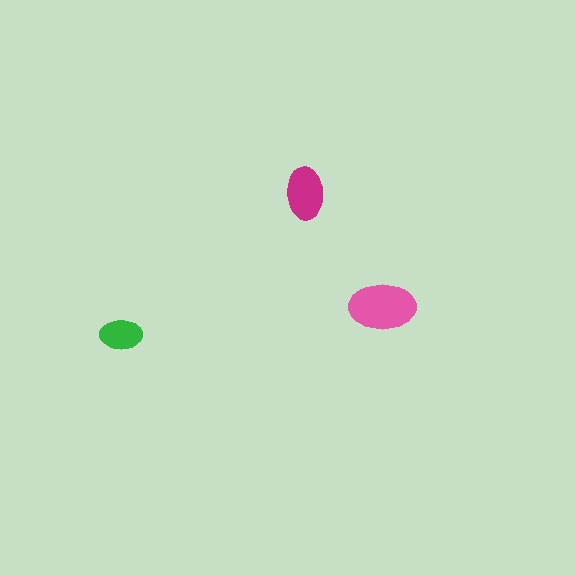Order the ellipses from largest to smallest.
the pink one, the magenta one, the green one.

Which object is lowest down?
The green ellipse is bottommost.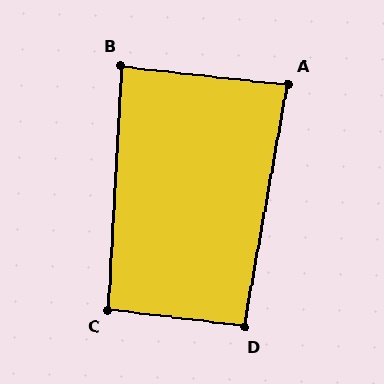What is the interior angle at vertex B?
Approximately 87 degrees (approximately right).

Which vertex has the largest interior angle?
C, at approximately 94 degrees.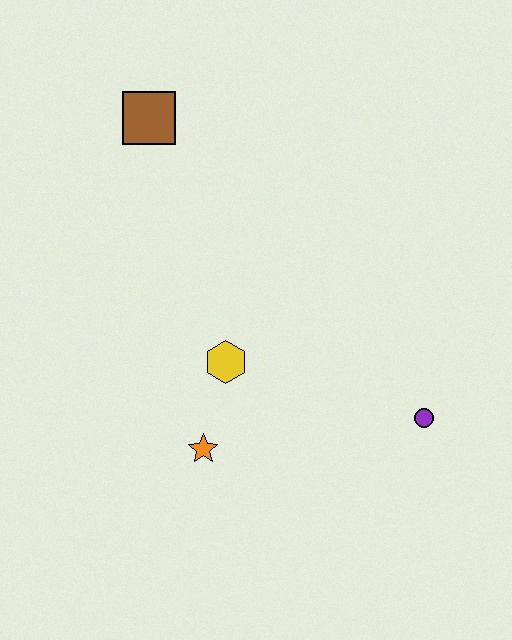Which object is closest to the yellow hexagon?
The orange star is closest to the yellow hexagon.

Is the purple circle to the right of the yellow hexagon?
Yes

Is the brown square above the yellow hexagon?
Yes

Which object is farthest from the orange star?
The brown square is farthest from the orange star.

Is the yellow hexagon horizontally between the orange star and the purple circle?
Yes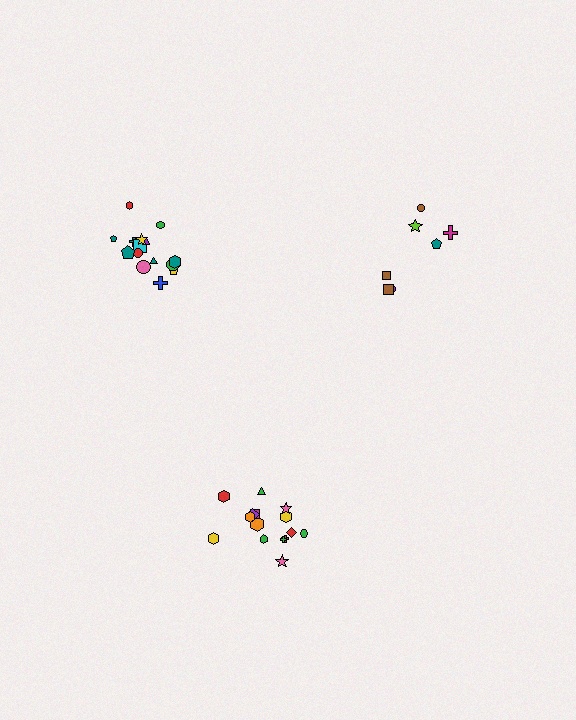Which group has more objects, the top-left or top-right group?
The top-left group.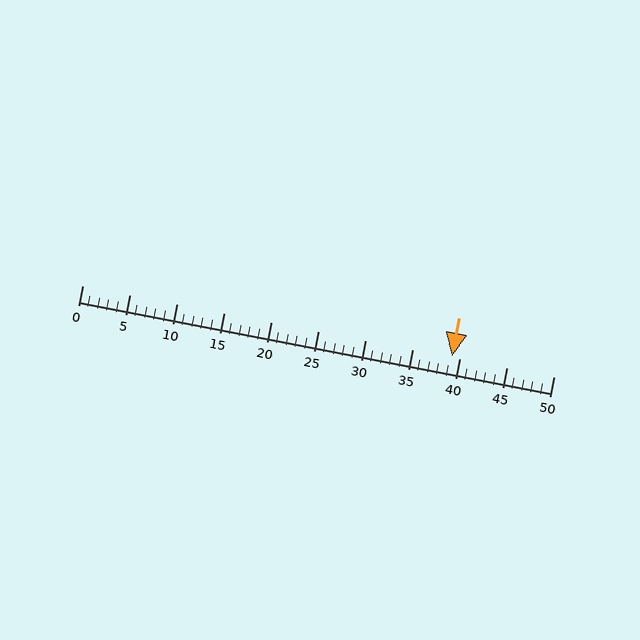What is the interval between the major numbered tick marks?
The major tick marks are spaced 5 units apart.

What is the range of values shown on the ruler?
The ruler shows values from 0 to 50.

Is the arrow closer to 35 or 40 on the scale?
The arrow is closer to 40.